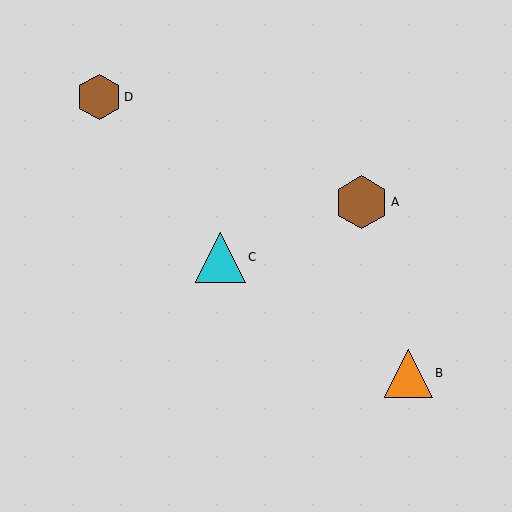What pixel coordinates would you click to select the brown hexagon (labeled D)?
Click at (99, 97) to select the brown hexagon D.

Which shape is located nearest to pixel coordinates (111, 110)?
The brown hexagon (labeled D) at (99, 97) is nearest to that location.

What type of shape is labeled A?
Shape A is a brown hexagon.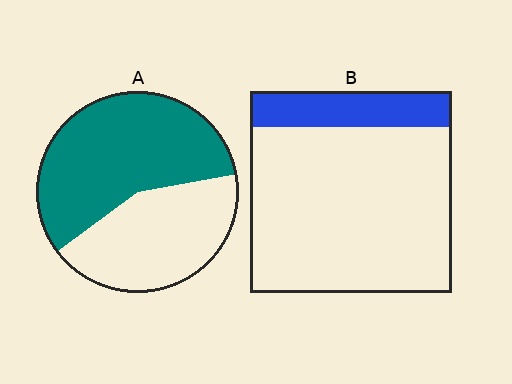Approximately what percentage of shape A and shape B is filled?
A is approximately 55% and B is approximately 20%.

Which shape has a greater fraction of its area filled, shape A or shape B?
Shape A.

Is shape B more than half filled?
No.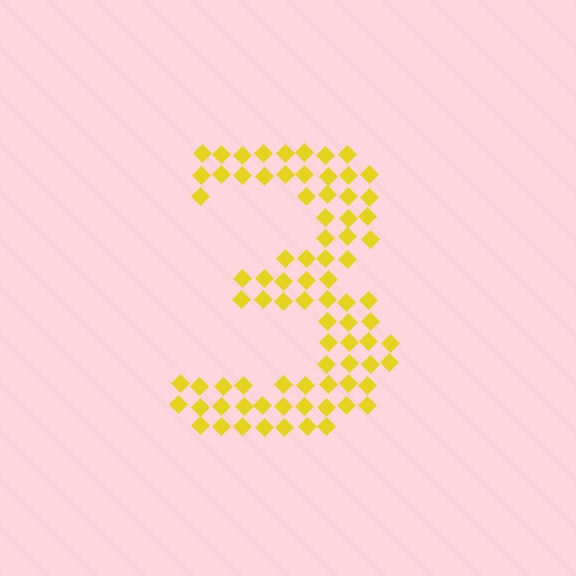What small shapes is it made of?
It is made of small diamonds.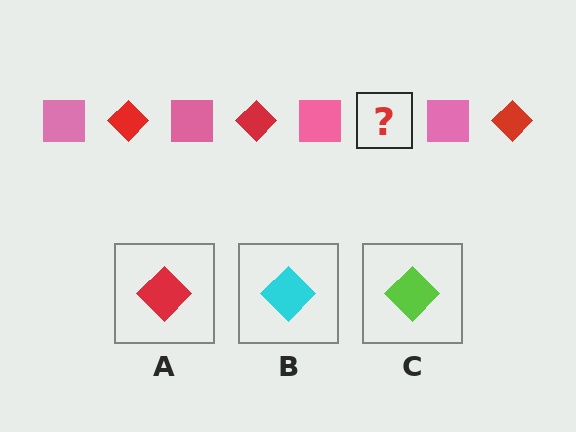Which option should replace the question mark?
Option A.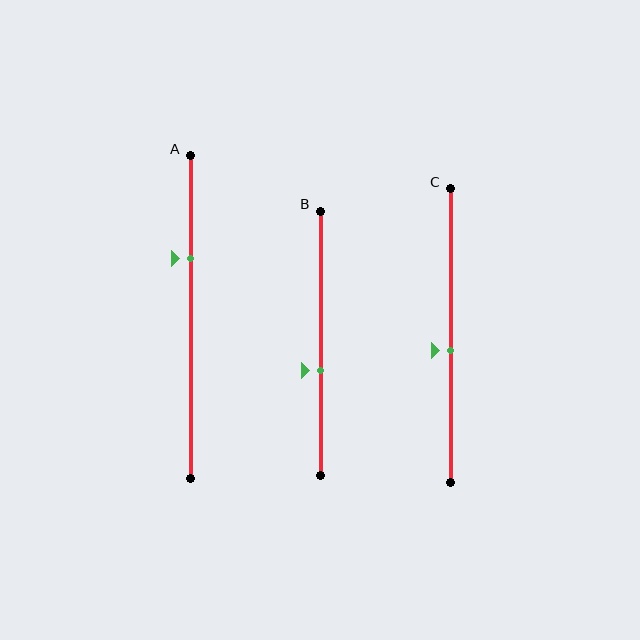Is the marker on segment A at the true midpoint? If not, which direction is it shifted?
No, the marker on segment A is shifted upward by about 18% of the segment length.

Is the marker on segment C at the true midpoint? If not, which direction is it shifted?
No, the marker on segment C is shifted downward by about 5% of the segment length.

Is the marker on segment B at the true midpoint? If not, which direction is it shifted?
No, the marker on segment B is shifted downward by about 10% of the segment length.